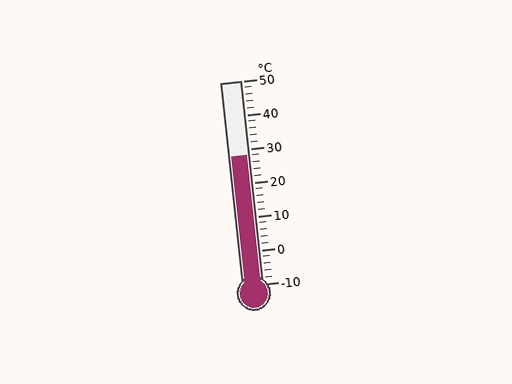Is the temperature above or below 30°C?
The temperature is below 30°C.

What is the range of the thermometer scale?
The thermometer scale ranges from -10°C to 50°C.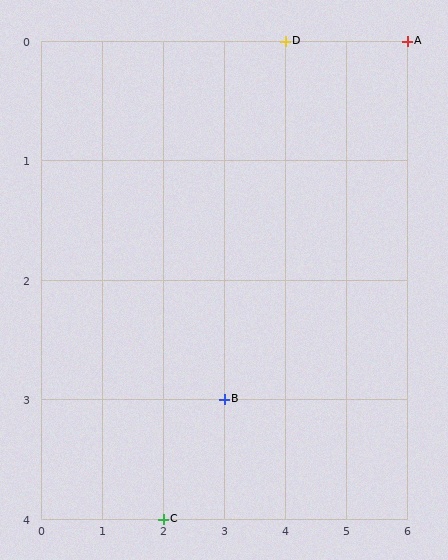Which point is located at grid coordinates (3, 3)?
Point B is at (3, 3).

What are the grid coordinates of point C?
Point C is at grid coordinates (2, 4).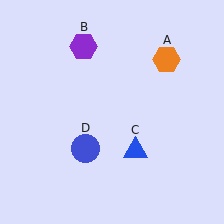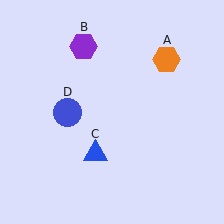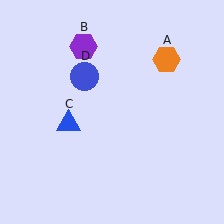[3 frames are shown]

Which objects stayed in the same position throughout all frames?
Orange hexagon (object A) and purple hexagon (object B) remained stationary.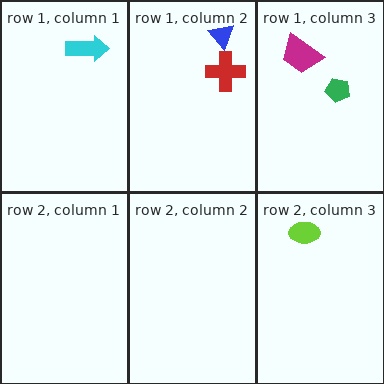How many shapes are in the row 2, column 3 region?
1.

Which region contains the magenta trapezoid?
The row 1, column 3 region.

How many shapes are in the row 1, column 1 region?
1.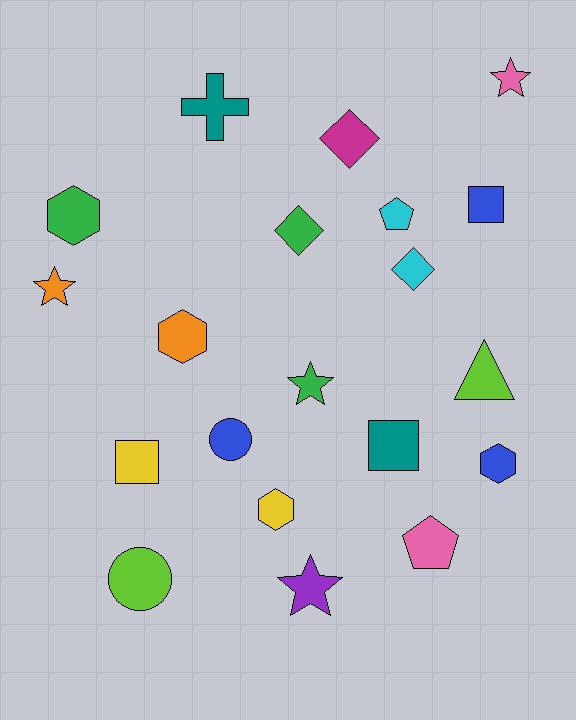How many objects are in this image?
There are 20 objects.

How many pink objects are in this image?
There are 2 pink objects.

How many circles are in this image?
There are 2 circles.